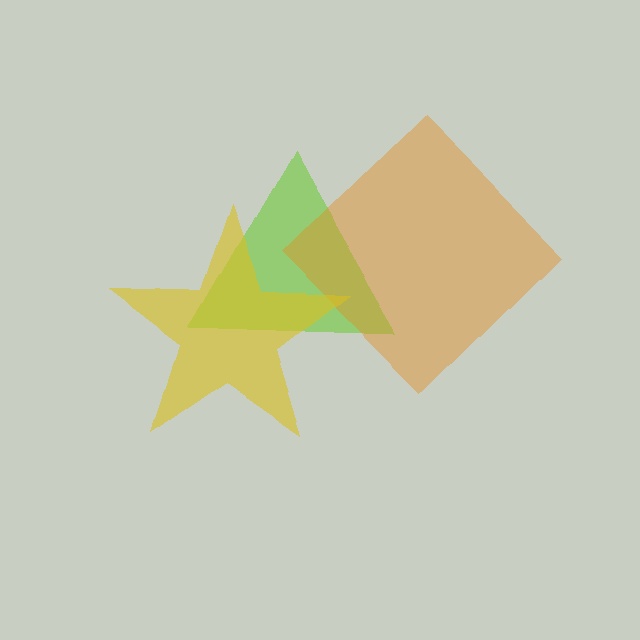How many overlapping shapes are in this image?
There are 3 overlapping shapes in the image.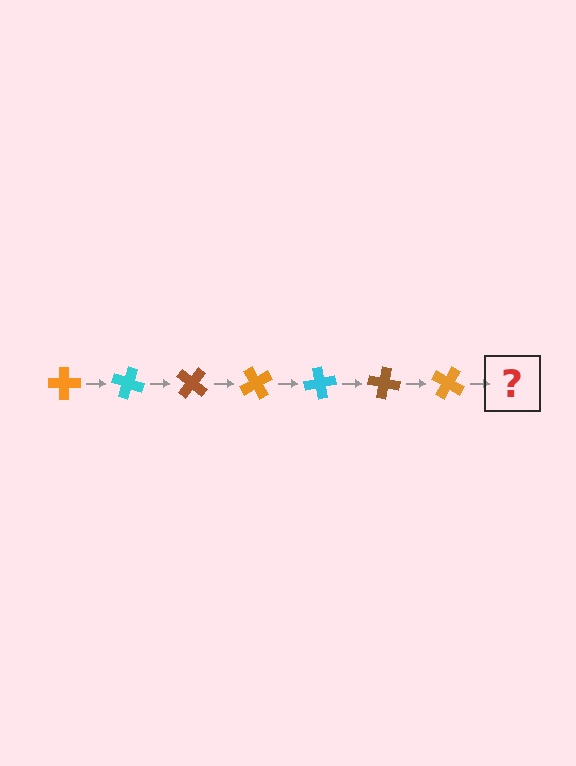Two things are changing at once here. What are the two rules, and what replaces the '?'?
The two rules are that it rotates 20 degrees each step and the color cycles through orange, cyan, and brown. The '?' should be a cyan cross, rotated 140 degrees from the start.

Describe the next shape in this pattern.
It should be a cyan cross, rotated 140 degrees from the start.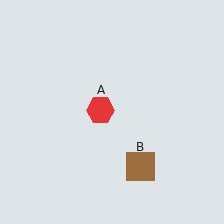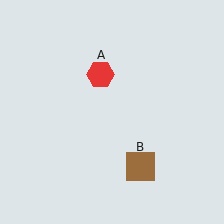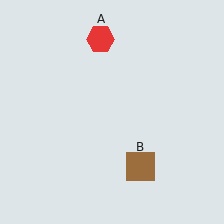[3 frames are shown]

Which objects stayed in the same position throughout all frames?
Brown square (object B) remained stationary.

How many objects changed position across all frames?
1 object changed position: red hexagon (object A).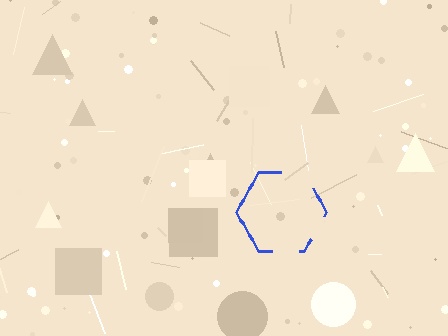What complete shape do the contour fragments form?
The contour fragments form a hexagon.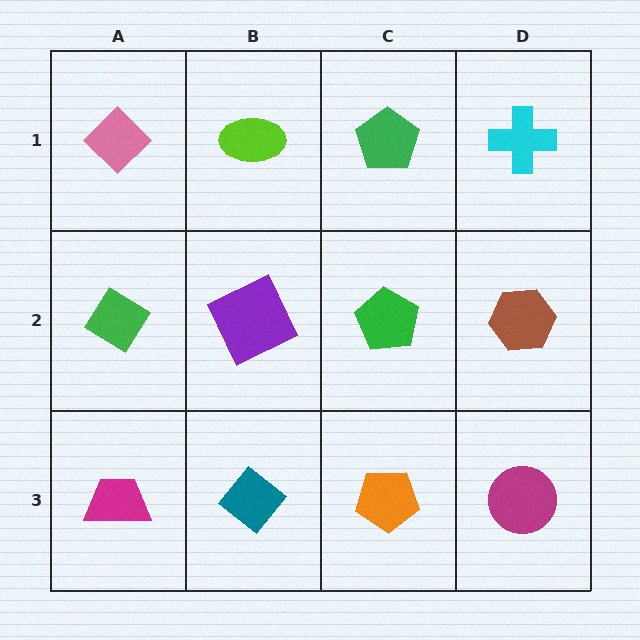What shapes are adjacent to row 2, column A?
A pink diamond (row 1, column A), a magenta trapezoid (row 3, column A), a purple square (row 2, column B).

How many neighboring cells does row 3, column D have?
2.